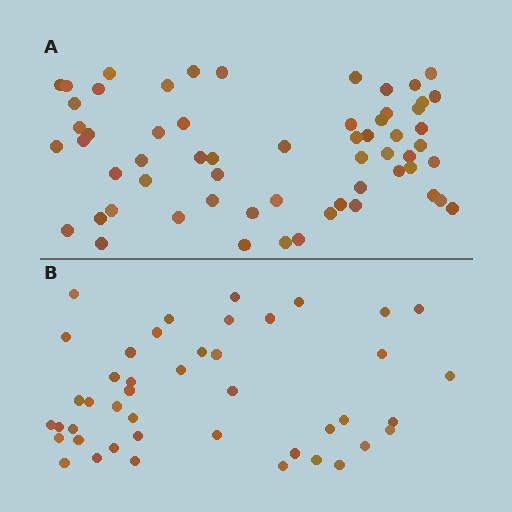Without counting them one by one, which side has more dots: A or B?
Region A (the top region) has more dots.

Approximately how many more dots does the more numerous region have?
Region A has approximately 15 more dots than region B.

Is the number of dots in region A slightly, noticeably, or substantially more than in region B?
Region A has noticeably more, but not dramatically so. The ratio is roughly 1.4 to 1.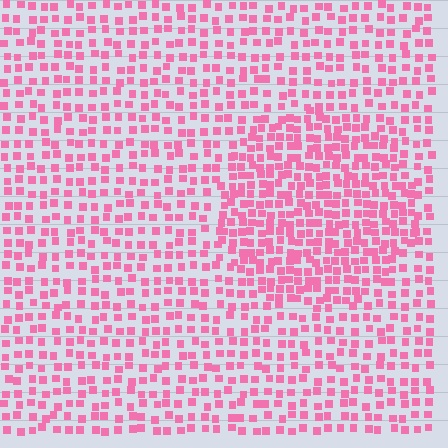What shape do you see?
I see a circle.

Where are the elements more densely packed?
The elements are more densely packed inside the circle boundary.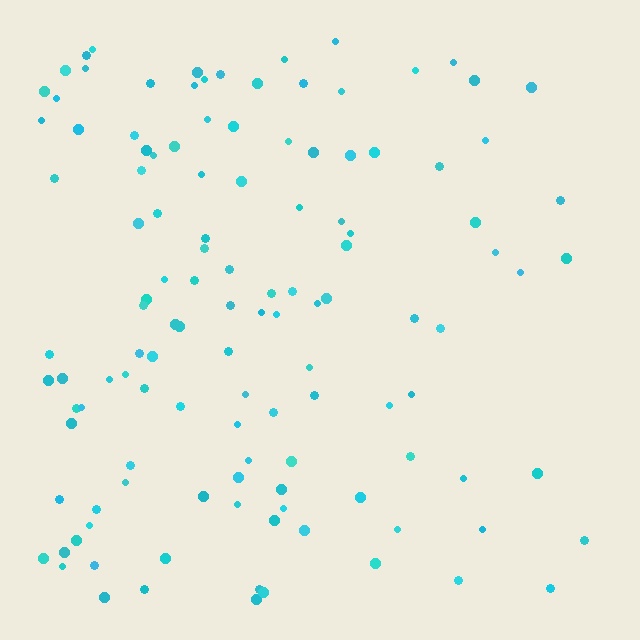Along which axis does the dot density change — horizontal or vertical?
Horizontal.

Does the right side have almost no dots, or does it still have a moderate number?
Still a moderate number, just noticeably fewer than the left.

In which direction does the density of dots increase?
From right to left, with the left side densest.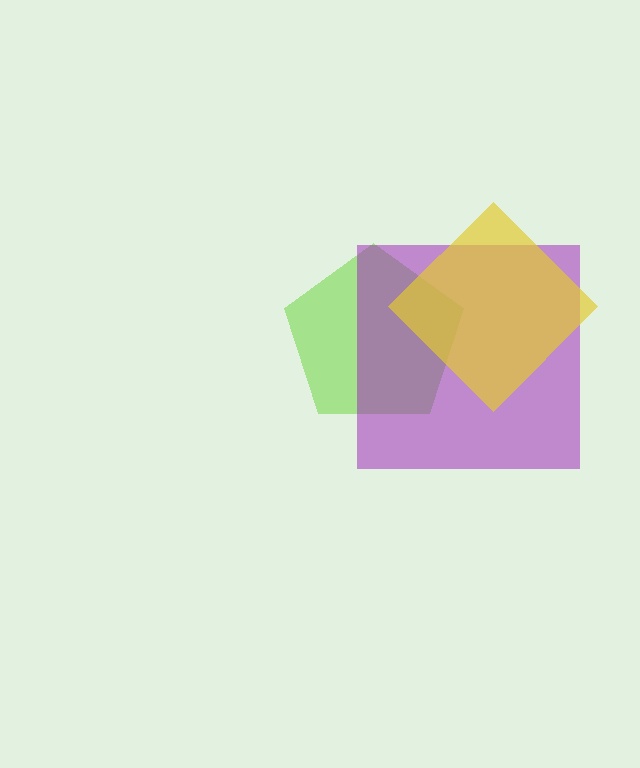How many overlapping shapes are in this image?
There are 3 overlapping shapes in the image.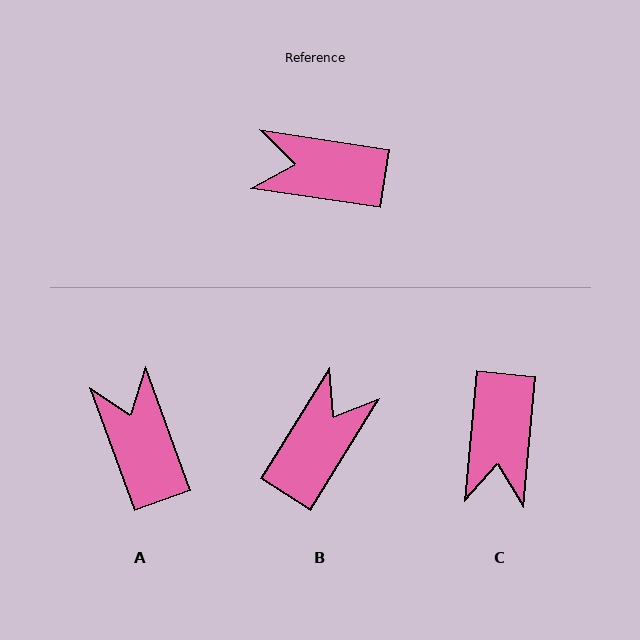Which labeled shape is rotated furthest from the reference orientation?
B, about 113 degrees away.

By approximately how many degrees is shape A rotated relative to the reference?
Approximately 61 degrees clockwise.